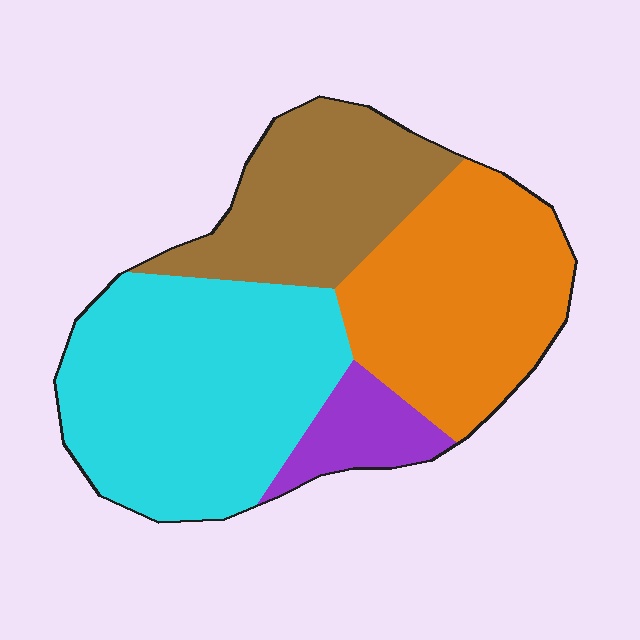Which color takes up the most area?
Cyan, at roughly 40%.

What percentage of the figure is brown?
Brown takes up less than a quarter of the figure.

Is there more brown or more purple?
Brown.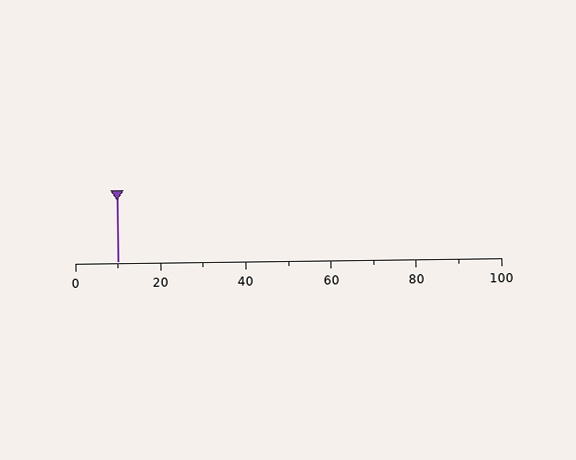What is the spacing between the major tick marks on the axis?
The major ticks are spaced 20 apart.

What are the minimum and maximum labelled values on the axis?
The axis runs from 0 to 100.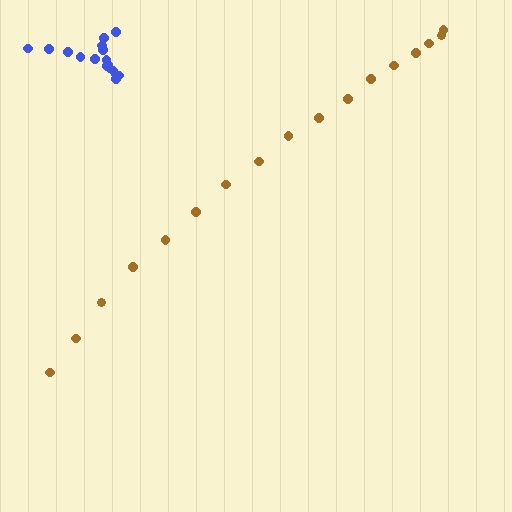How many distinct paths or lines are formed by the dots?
There are 2 distinct paths.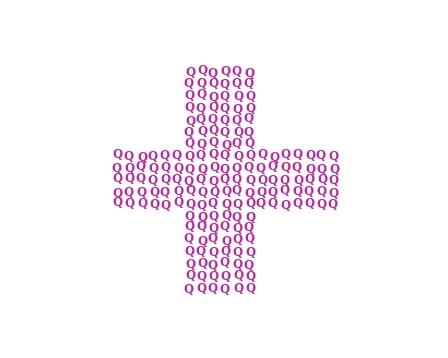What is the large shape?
The large shape is a cross.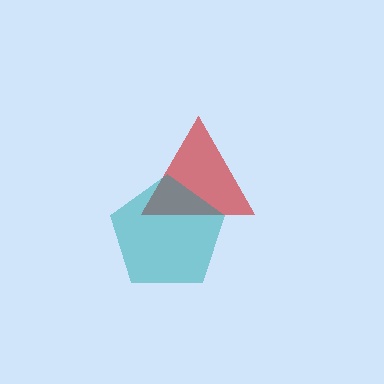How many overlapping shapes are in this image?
There are 2 overlapping shapes in the image.